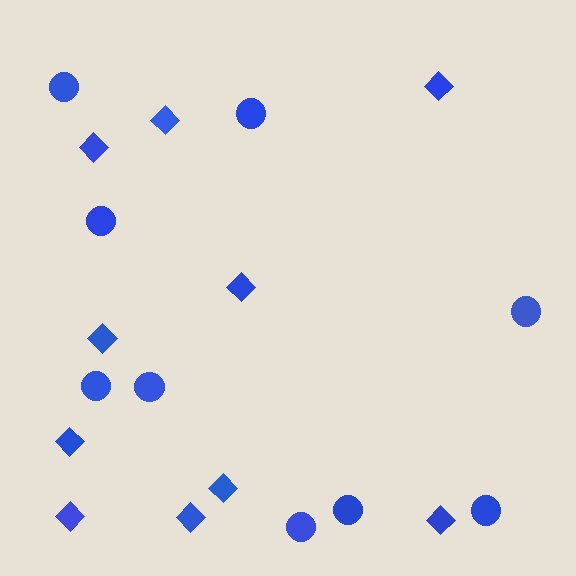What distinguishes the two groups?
There are 2 groups: one group of diamonds (10) and one group of circles (9).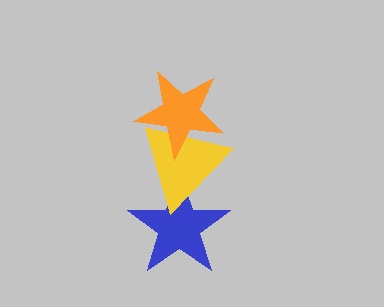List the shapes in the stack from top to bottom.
From top to bottom: the orange star, the yellow triangle, the blue star.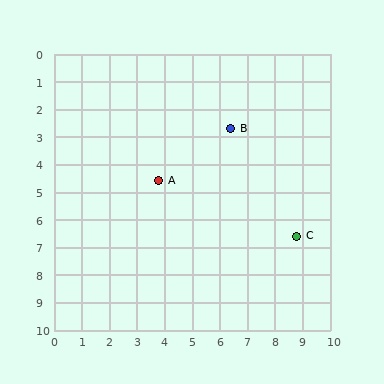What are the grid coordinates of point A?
Point A is at approximately (3.8, 4.6).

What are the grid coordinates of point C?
Point C is at approximately (8.8, 6.6).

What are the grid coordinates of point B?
Point B is at approximately (6.4, 2.7).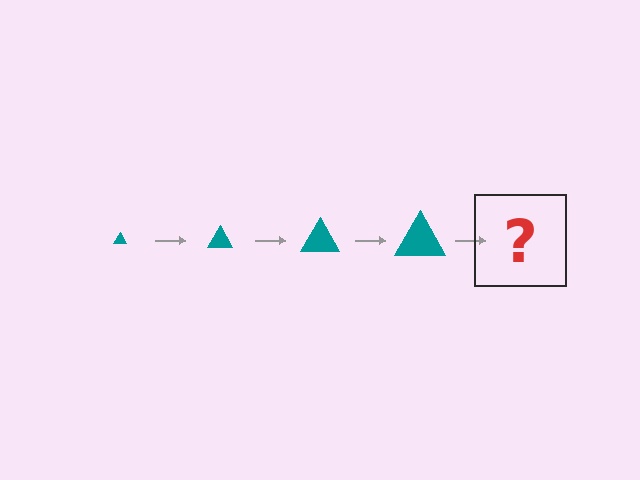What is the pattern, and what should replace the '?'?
The pattern is that the triangle gets progressively larger each step. The '?' should be a teal triangle, larger than the previous one.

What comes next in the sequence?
The next element should be a teal triangle, larger than the previous one.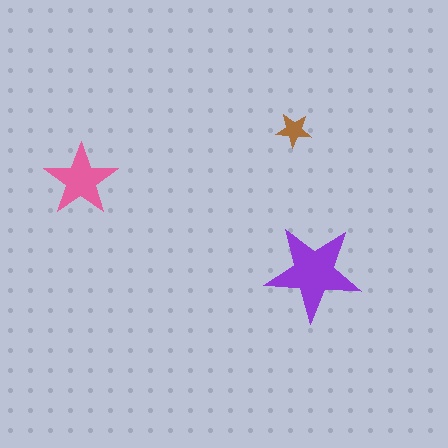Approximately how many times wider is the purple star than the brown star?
About 3 times wider.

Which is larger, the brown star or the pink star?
The pink one.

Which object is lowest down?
The purple star is bottommost.